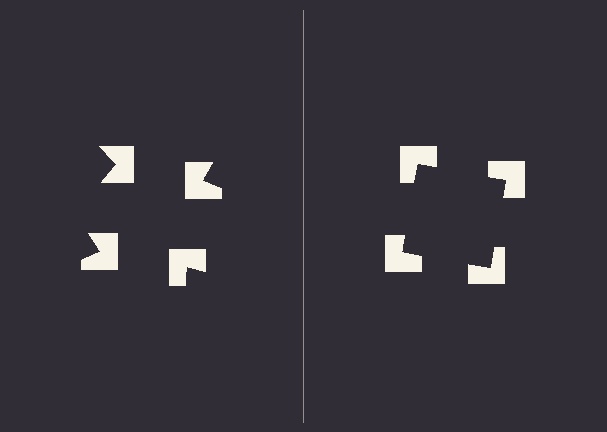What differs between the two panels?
The notched squares are positioned identically on both sides; only the wedge orientations differ. On the right they align to a square; on the left they are misaligned.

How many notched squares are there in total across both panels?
8 — 4 on each side.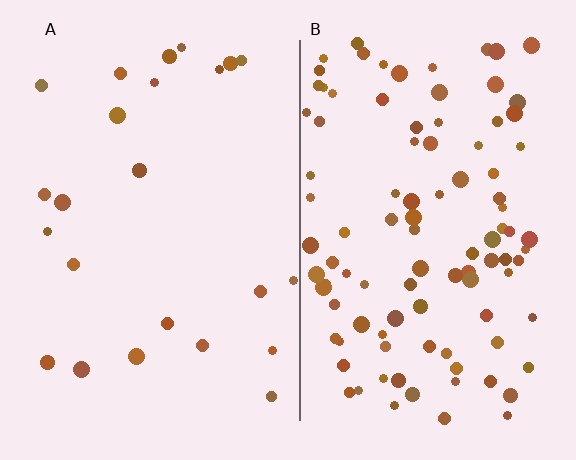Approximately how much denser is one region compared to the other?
Approximately 4.3× — region B over region A.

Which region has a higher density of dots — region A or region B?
B (the right).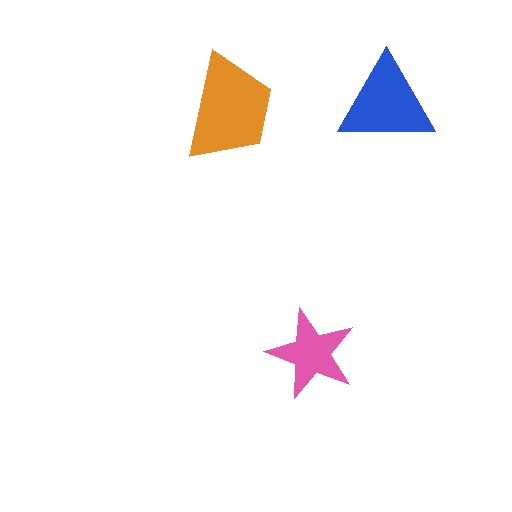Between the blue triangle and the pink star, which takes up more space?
The blue triangle.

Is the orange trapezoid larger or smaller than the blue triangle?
Larger.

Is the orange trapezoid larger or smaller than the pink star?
Larger.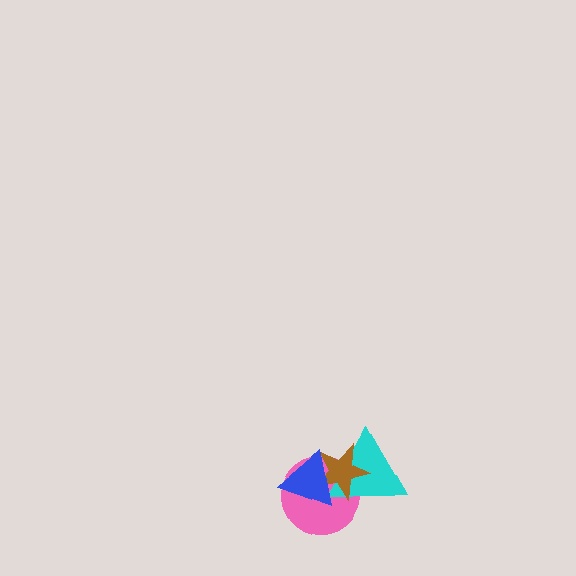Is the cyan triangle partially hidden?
Yes, it is partially covered by another shape.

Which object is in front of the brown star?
The blue triangle is in front of the brown star.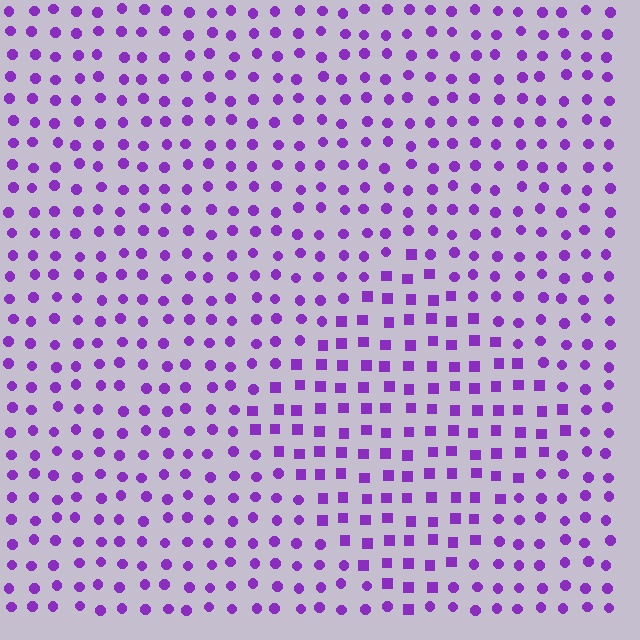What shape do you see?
I see a diamond.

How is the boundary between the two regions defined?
The boundary is defined by a change in element shape: squares inside vs. circles outside. All elements share the same color and spacing.